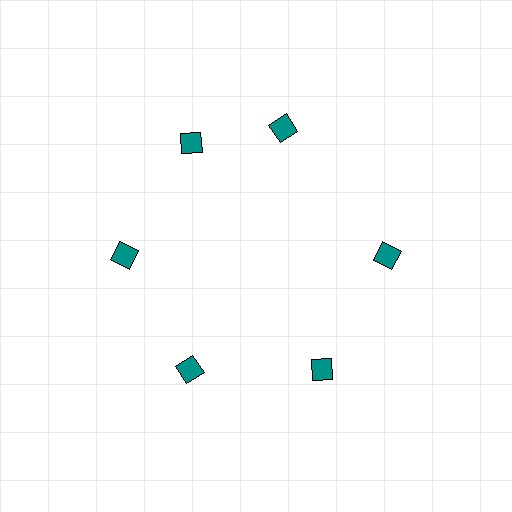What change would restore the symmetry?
The symmetry would be restored by rotating it back into even spacing with its neighbors so that all 6 diamonds sit at equal angles and equal distance from the center.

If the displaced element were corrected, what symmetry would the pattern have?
It would have 6-fold rotational symmetry — the pattern would map onto itself every 60 degrees.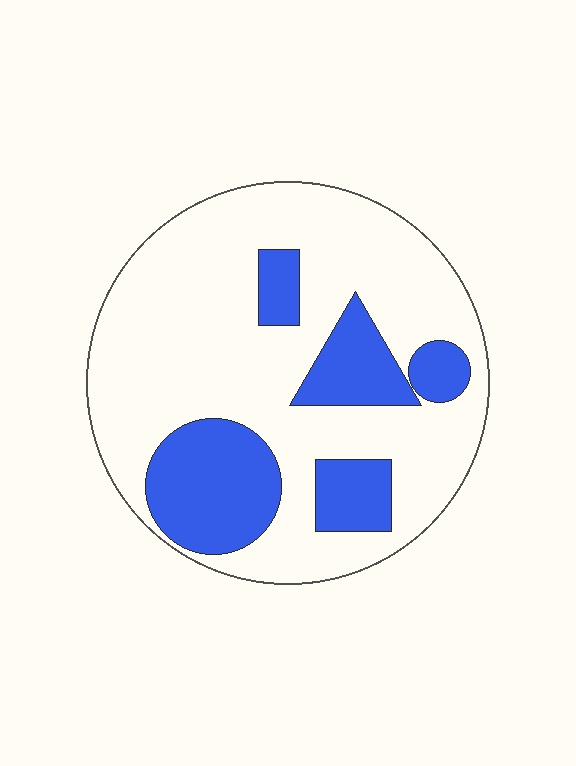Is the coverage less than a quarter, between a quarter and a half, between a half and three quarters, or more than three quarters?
Between a quarter and a half.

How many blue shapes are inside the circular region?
5.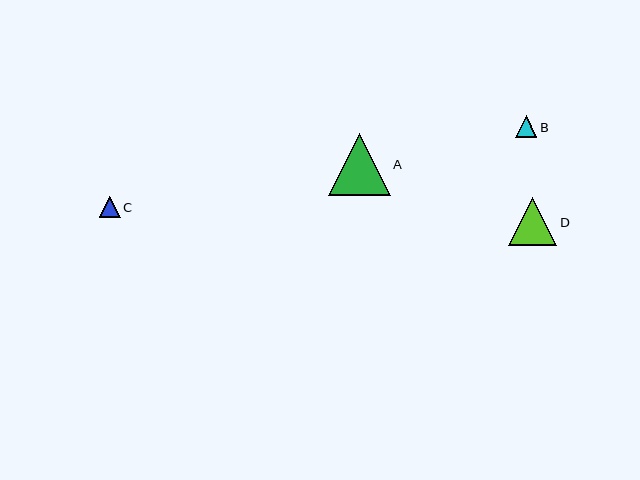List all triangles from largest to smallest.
From largest to smallest: A, D, C, B.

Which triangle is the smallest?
Triangle B is the smallest with a size of approximately 21 pixels.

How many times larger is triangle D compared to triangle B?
Triangle D is approximately 2.3 times the size of triangle B.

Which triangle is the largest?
Triangle A is the largest with a size of approximately 62 pixels.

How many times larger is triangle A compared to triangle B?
Triangle A is approximately 2.9 times the size of triangle B.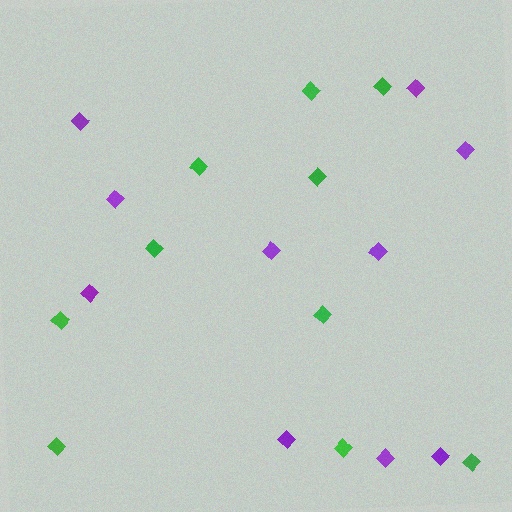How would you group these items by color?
There are 2 groups: one group of purple diamonds (10) and one group of green diamonds (10).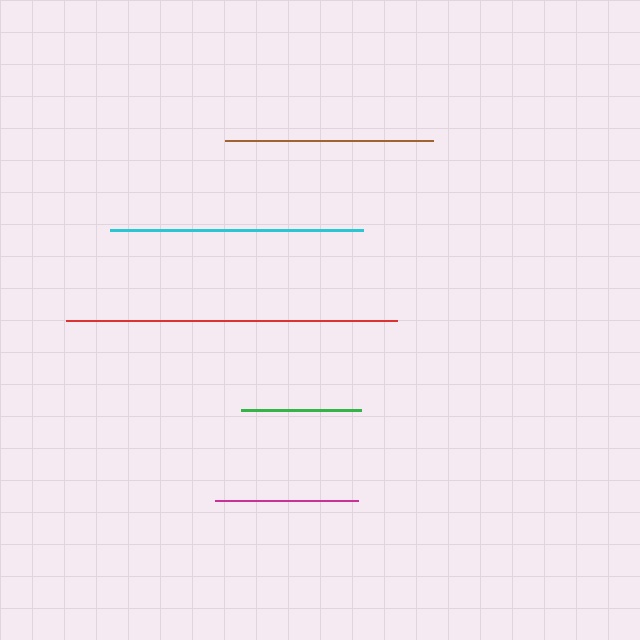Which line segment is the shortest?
The green line is the shortest at approximately 120 pixels.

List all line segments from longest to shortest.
From longest to shortest: red, cyan, brown, magenta, green.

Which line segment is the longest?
The red line is the longest at approximately 331 pixels.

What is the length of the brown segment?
The brown segment is approximately 208 pixels long.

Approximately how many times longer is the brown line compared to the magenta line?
The brown line is approximately 1.5 times the length of the magenta line.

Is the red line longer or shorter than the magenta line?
The red line is longer than the magenta line.